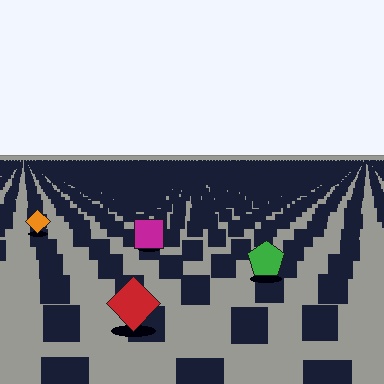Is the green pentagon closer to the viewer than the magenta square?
Yes. The green pentagon is closer — you can tell from the texture gradient: the ground texture is coarser near it.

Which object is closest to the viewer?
The red diamond is closest. The texture marks near it are larger and more spread out.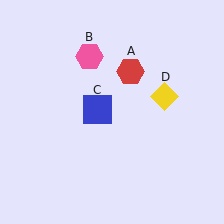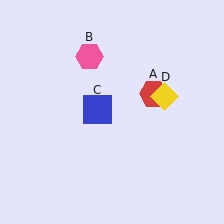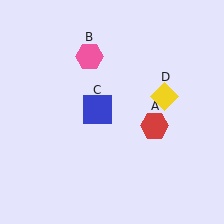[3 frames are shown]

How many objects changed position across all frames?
1 object changed position: red hexagon (object A).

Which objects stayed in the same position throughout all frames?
Pink hexagon (object B) and blue square (object C) and yellow diamond (object D) remained stationary.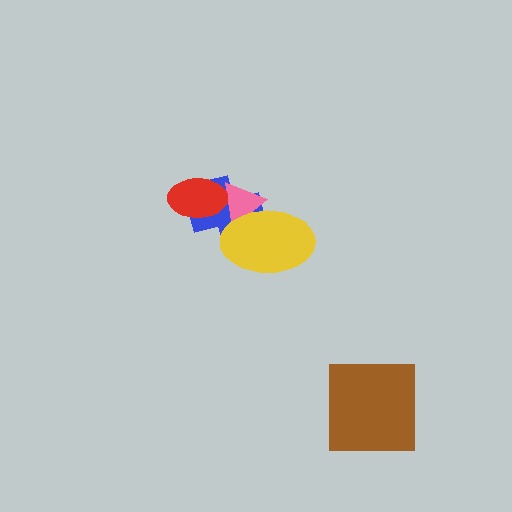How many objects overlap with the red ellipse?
2 objects overlap with the red ellipse.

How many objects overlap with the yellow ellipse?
2 objects overlap with the yellow ellipse.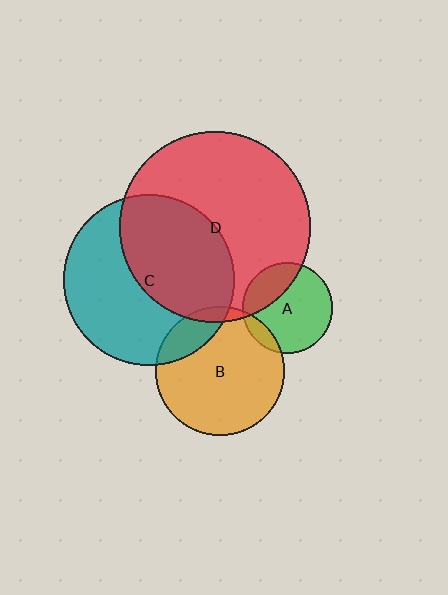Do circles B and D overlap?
Yes.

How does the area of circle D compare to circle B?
Approximately 2.2 times.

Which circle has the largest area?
Circle D (red).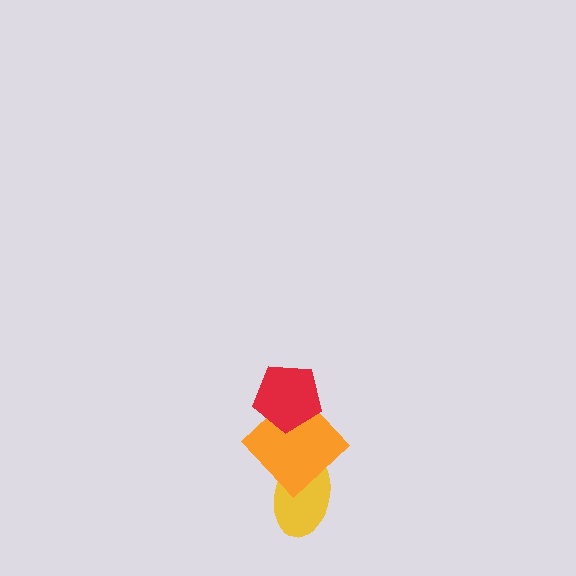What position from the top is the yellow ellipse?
The yellow ellipse is 3rd from the top.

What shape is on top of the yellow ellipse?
The orange diamond is on top of the yellow ellipse.